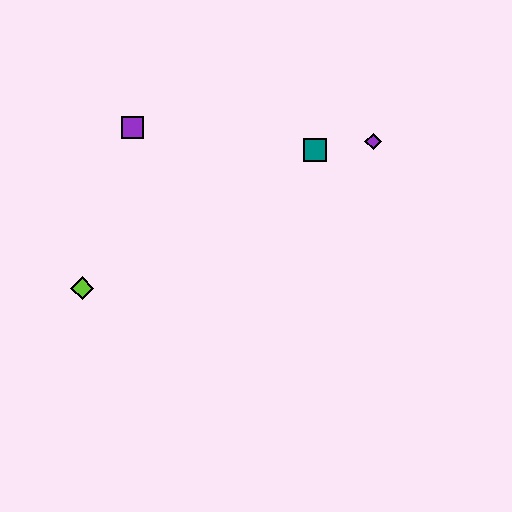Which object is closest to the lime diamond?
The purple square is closest to the lime diamond.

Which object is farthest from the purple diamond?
The lime diamond is farthest from the purple diamond.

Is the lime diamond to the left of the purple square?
Yes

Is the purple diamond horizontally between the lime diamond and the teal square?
No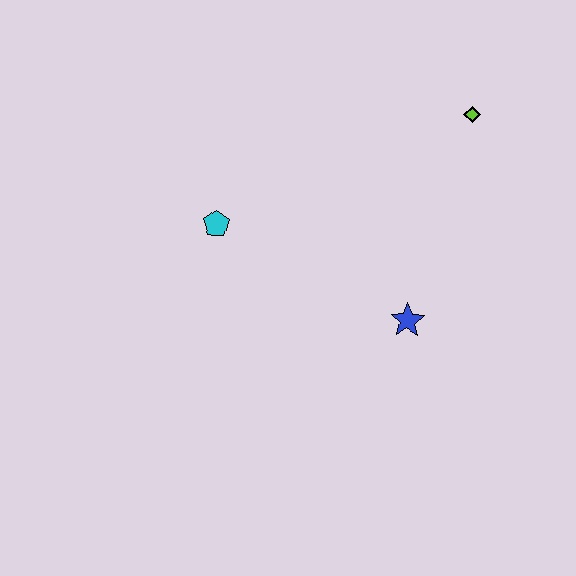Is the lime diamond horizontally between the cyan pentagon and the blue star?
No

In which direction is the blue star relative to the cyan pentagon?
The blue star is to the right of the cyan pentagon.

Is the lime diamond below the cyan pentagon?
No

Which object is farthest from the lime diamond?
The cyan pentagon is farthest from the lime diamond.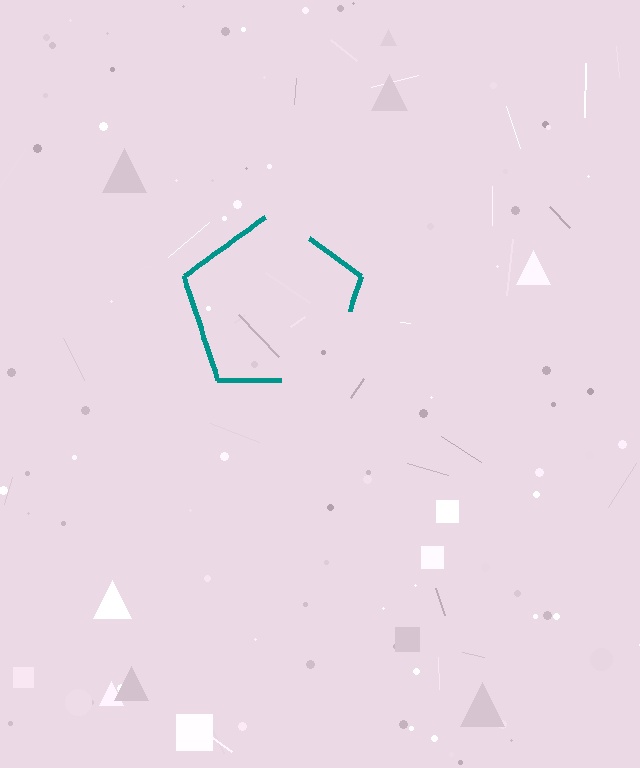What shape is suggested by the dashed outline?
The dashed outline suggests a pentagon.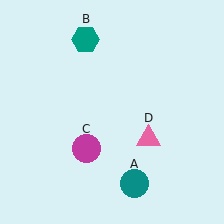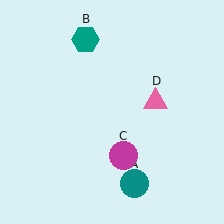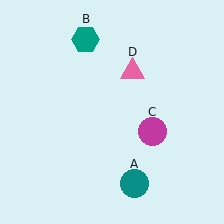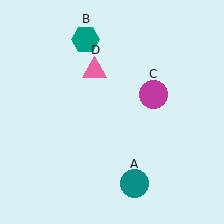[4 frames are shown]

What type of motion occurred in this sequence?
The magenta circle (object C), pink triangle (object D) rotated counterclockwise around the center of the scene.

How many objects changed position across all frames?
2 objects changed position: magenta circle (object C), pink triangle (object D).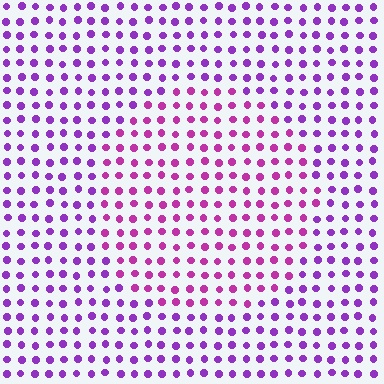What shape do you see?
I see a circle.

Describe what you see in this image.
The image is filled with small purple elements in a uniform arrangement. A circle-shaped region is visible where the elements are tinted to a slightly different hue, forming a subtle color boundary.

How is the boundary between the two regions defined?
The boundary is defined purely by a slight shift in hue (about 31 degrees). Spacing, size, and orientation are identical on both sides.